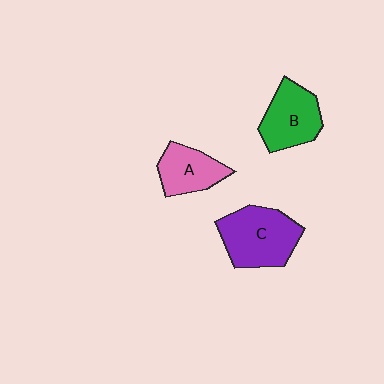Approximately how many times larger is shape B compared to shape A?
Approximately 1.2 times.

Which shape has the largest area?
Shape C (purple).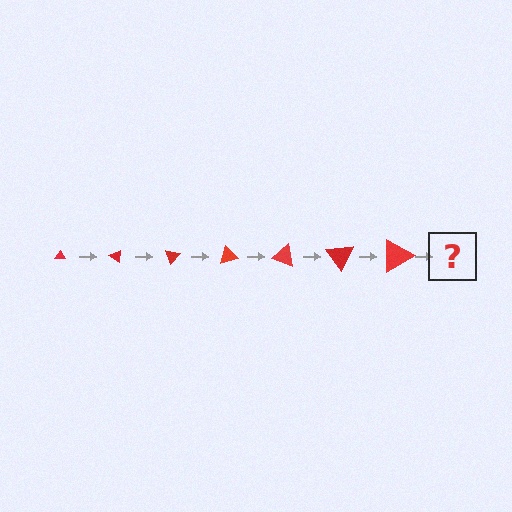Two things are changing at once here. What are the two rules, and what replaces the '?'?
The two rules are that the triangle grows larger each step and it rotates 35 degrees each step. The '?' should be a triangle, larger than the previous one and rotated 245 degrees from the start.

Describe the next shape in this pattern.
It should be a triangle, larger than the previous one and rotated 245 degrees from the start.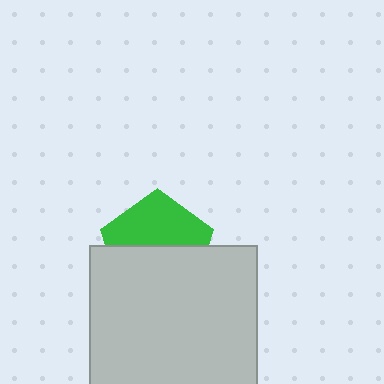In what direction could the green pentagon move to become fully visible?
The green pentagon could move up. That would shift it out from behind the light gray square entirely.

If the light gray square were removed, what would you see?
You would see the complete green pentagon.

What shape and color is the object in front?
The object in front is a light gray square.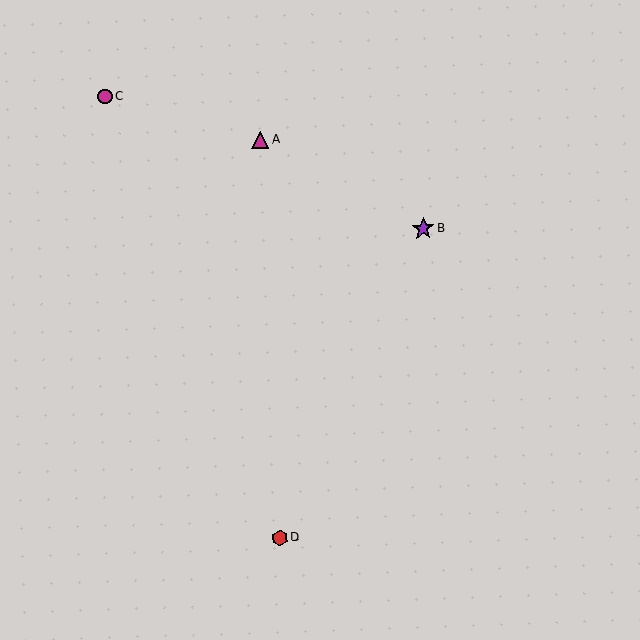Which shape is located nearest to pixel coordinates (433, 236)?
The purple star (labeled B) at (423, 229) is nearest to that location.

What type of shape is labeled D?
Shape D is a red hexagon.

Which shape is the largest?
The purple star (labeled B) is the largest.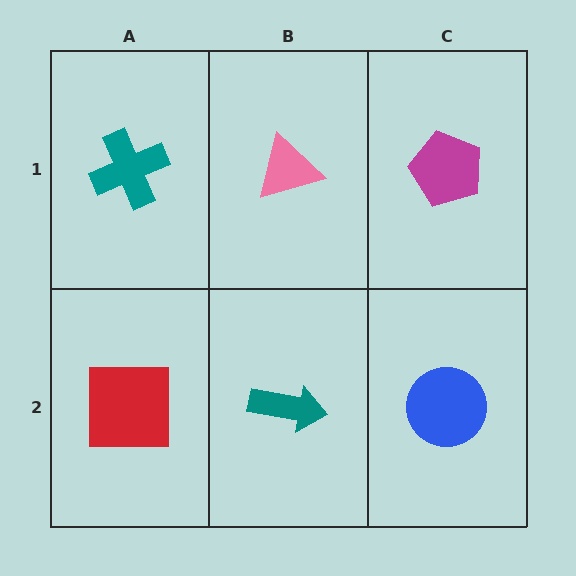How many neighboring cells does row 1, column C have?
2.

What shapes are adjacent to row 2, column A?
A teal cross (row 1, column A), a teal arrow (row 2, column B).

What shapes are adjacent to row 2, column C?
A magenta pentagon (row 1, column C), a teal arrow (row 2, column B).